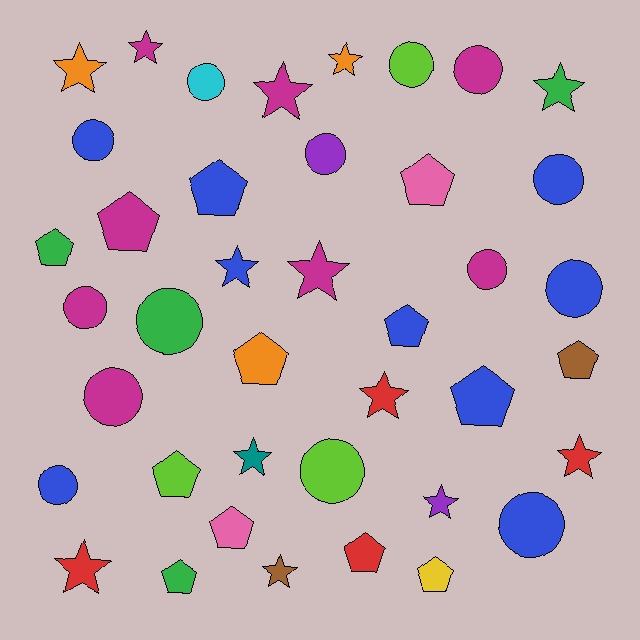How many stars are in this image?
There are 13 stars.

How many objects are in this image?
There are 40 objects.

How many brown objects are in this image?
There are 2 brown objects.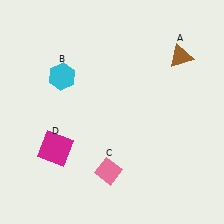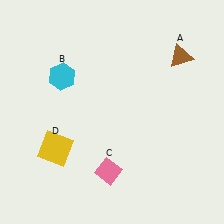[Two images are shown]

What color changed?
The square (D) changed from magenta in Image 1 to yellow in Image 2.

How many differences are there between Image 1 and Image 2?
There is 1 difference between the two images.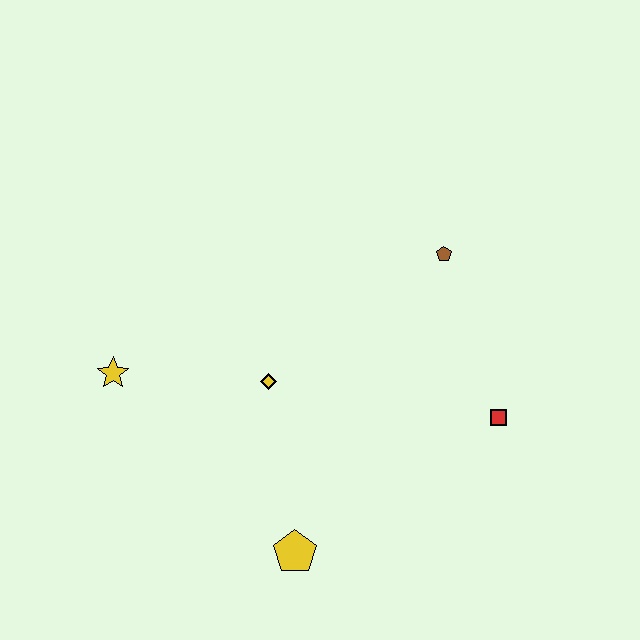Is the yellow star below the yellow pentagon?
No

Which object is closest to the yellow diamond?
The yellow star is closest to the yellow diamond.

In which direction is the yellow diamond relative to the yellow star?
The yellow diamond is to the right of the yellow star.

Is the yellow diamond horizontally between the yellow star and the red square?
Yes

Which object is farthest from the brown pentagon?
The yellow star is farthest from the brown pentagon.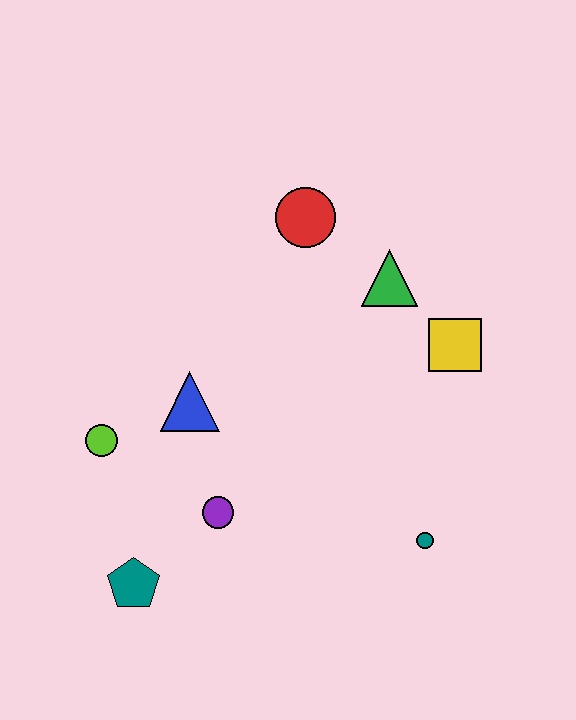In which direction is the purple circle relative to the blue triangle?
The purple circle is below the blue triangle.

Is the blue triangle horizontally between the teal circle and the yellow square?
No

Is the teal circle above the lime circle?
No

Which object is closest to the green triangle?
The yellow square is closest to the green triangle.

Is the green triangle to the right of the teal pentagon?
Yes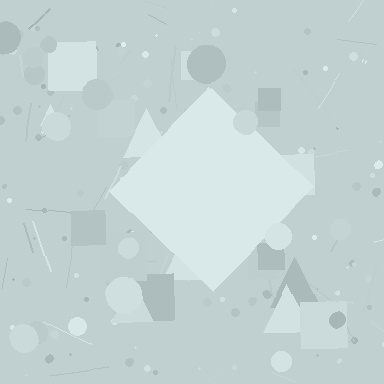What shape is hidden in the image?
A diamond is hidden in the image.